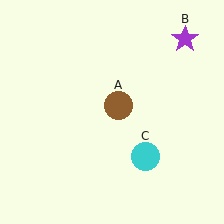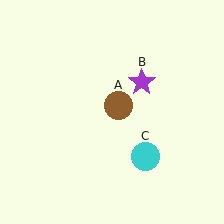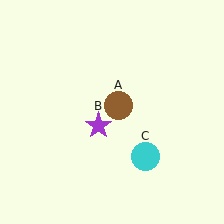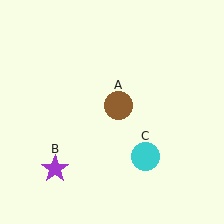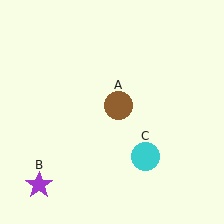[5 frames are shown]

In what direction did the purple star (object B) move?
The purple star (object B) moved down and to the left.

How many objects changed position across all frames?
1 object changed position: purple star (object B).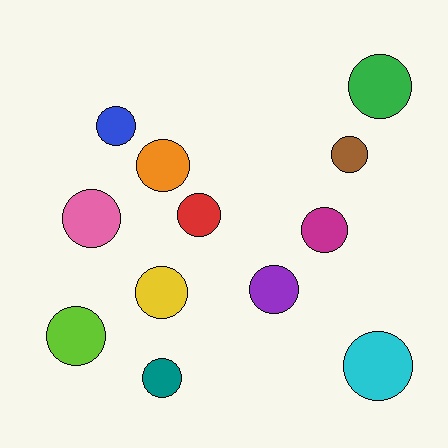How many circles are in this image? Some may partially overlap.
There are 12 circles.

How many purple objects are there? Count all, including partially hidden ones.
There is 1 purple object.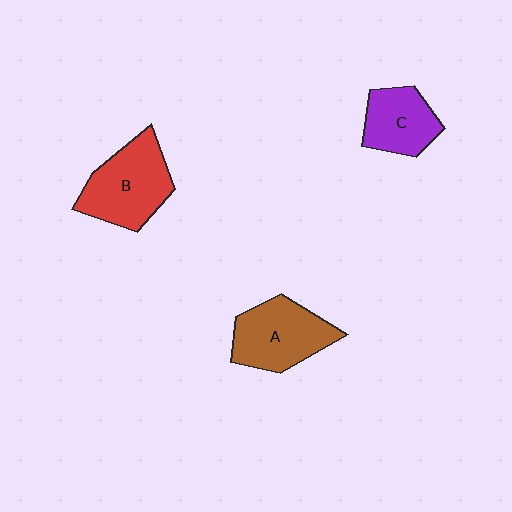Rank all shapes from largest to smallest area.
From largest to smallest: B (red), A (brown), C (purple).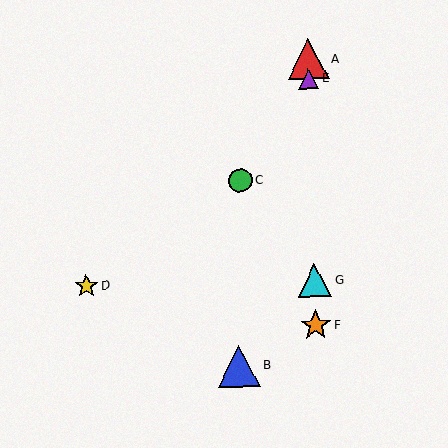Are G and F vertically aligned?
Yes, both are at x≈315.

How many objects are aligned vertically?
4 objects (A, E, F, G) are aligned vertically.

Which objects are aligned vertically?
Objects A, E, F, G are aligned vertically.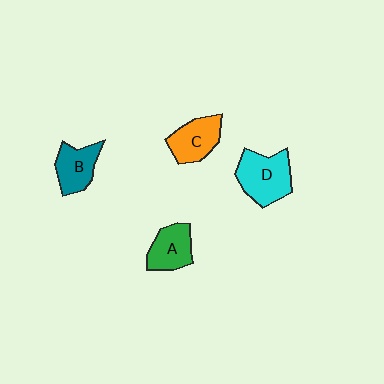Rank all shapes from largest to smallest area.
From largest to smallest: D (cyan), C (orange), B (teal), A (green).